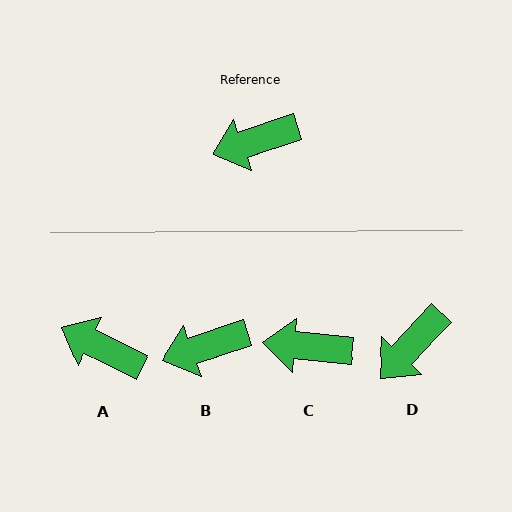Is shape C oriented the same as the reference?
No, it is off by about 24 degrees.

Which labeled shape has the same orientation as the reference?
B.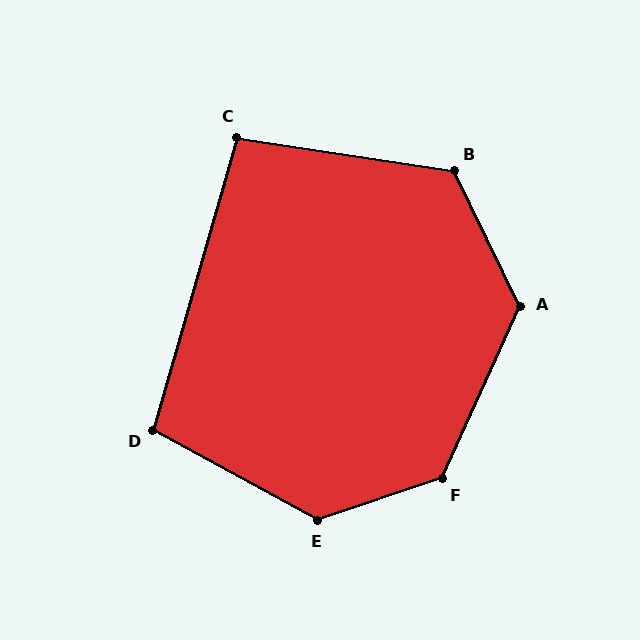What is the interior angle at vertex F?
Approximately 133 degrees (obtuse).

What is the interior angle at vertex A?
Approximately 130 degrees (obtuse).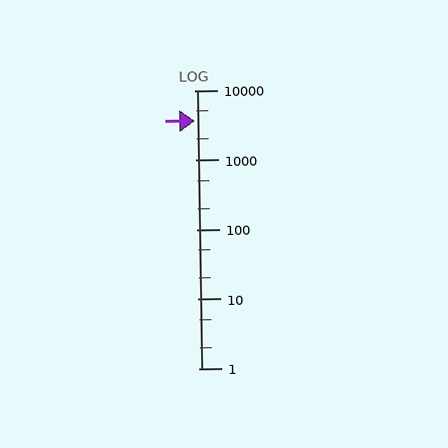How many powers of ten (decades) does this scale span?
The scale spans 4 decades, from 1 to 10000.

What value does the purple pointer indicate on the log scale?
The pointer indicates approximately 3700.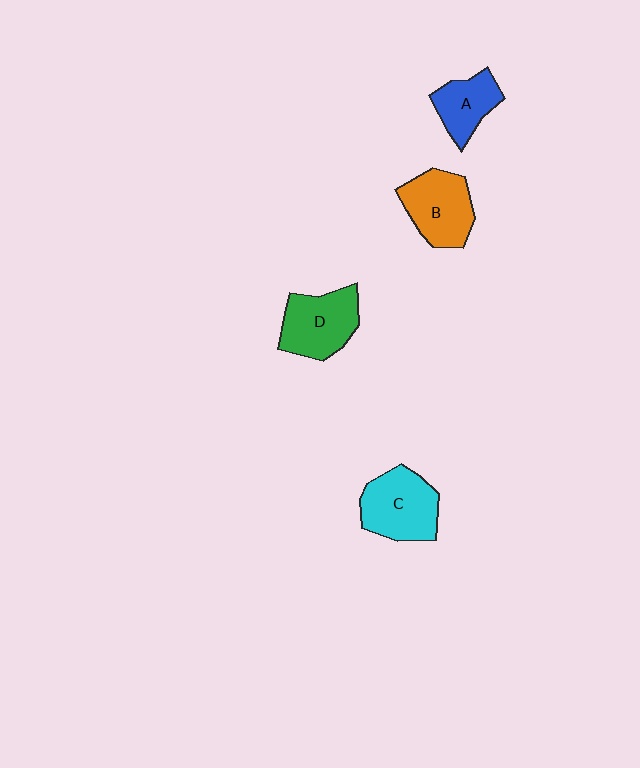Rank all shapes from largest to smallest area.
From largest to smallest: C (cyan), D (green), B (orange), A (blue).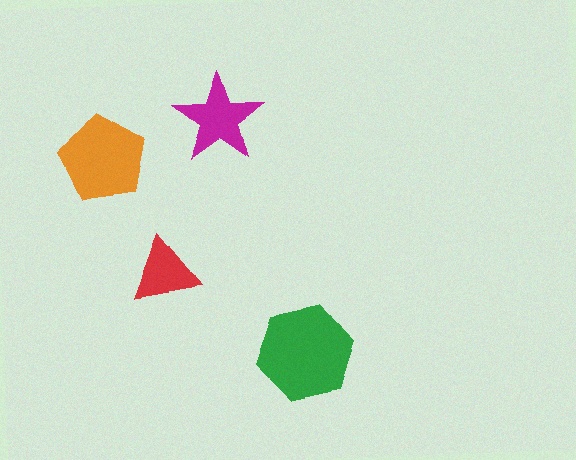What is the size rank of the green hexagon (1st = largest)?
1st.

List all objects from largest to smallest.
The green hexagon, the orange pentagon, the magenta star, the red triangle.